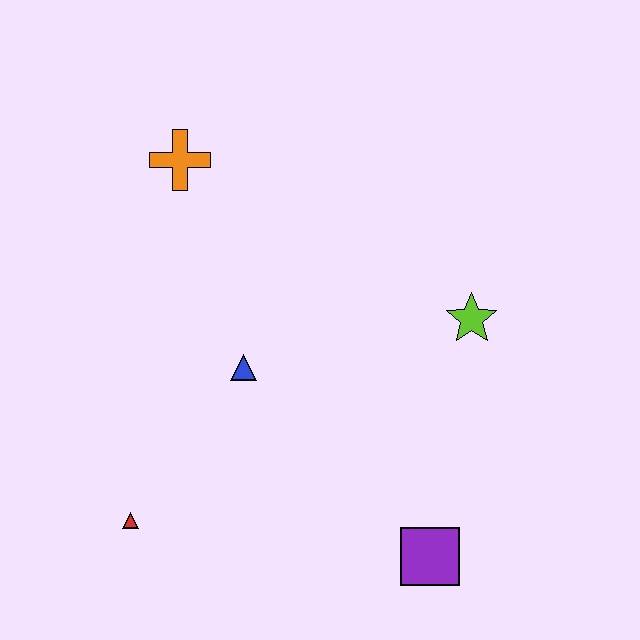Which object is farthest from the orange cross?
The purple square is farthest from the orange cross.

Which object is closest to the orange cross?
The blue triangle is closest to the orange cross.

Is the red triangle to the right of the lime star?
No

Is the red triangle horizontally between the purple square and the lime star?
No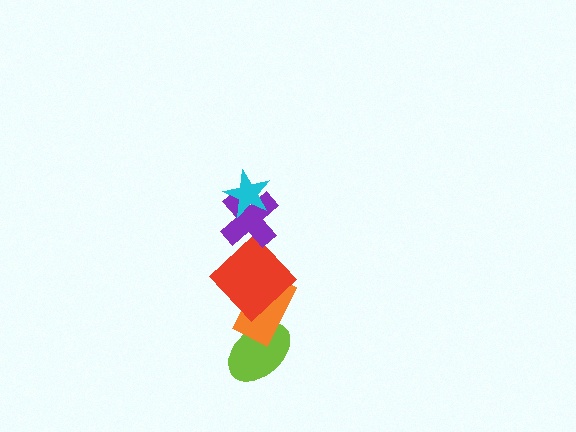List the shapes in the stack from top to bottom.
From top to bottom: the cyan star, the purple cross, the red diamond, the orange rectangle, the lime ellipse.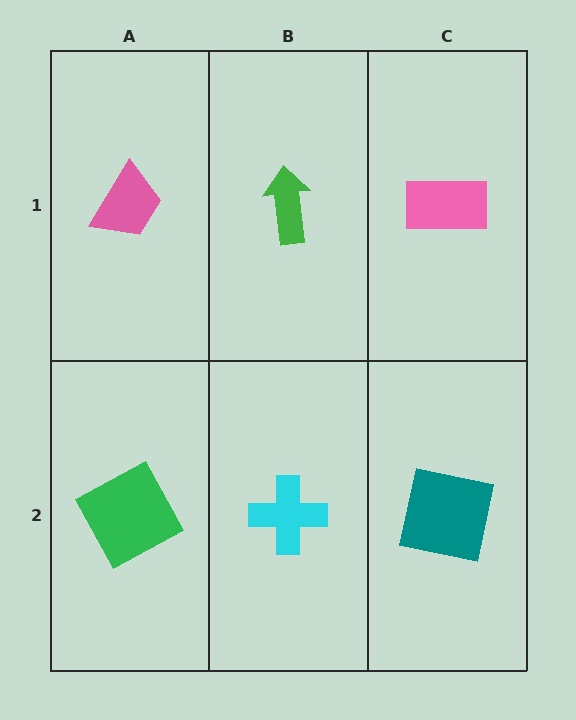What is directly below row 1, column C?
A teal square.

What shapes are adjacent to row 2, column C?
A pink rectangle (row 1, column C), a cyan cross (row 2, column B).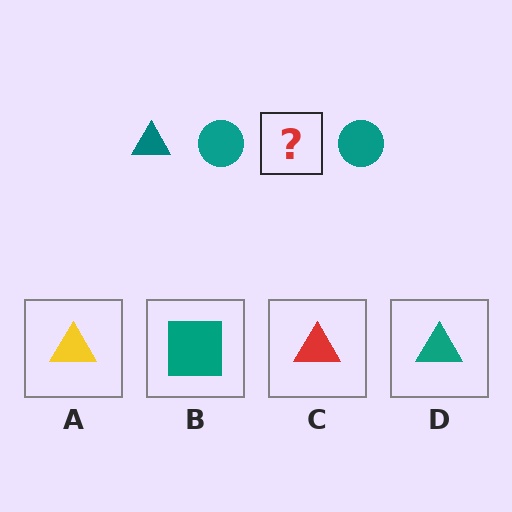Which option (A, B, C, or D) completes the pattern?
D.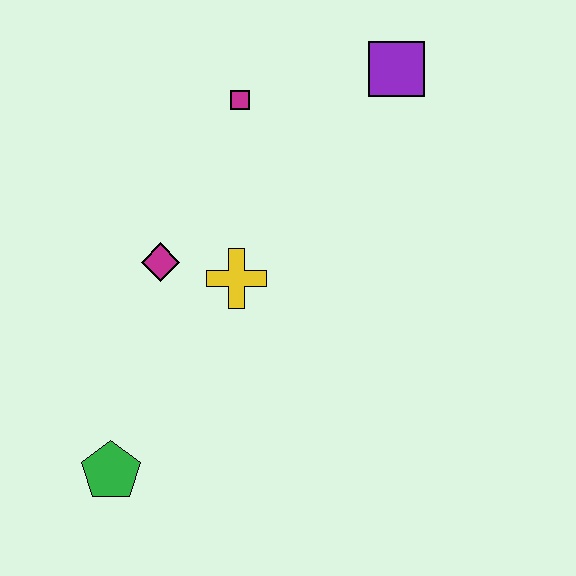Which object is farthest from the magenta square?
The green pentagon is farthest from the magenta square.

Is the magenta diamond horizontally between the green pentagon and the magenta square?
Yes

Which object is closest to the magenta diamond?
The yellow cross is closest to the magenta diamond.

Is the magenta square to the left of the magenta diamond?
No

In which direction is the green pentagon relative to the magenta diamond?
The green pentagon is below the magenta diamond.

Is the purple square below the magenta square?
No